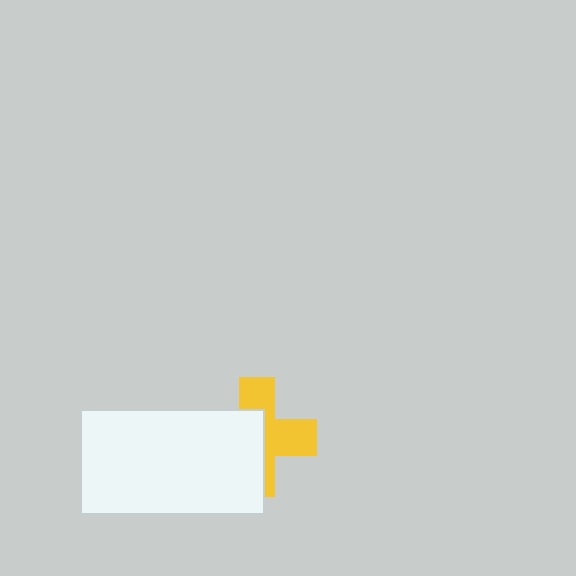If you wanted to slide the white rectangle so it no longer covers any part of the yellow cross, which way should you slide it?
Slide it left — that is the most direct way to separate the two shapes.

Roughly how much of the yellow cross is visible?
About half of it is visible (roughly 48%).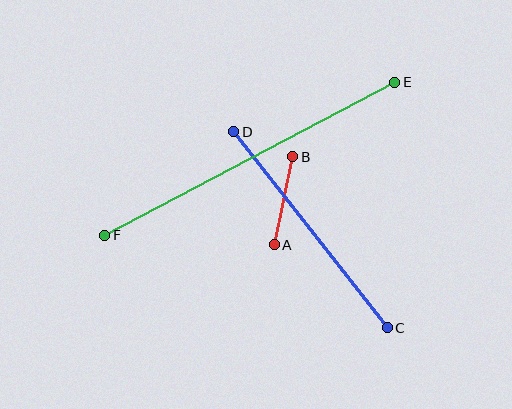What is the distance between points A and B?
The distance is approximately 90 pixels.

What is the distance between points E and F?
The distance is approximately 328 pixels.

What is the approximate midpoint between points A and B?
The midpoint is at approximately (284, 201) pixels.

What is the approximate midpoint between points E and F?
The midpoint is at approximately (250, 159) pixels.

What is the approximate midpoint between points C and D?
The midpoint is at approximately (310, 230) pixels.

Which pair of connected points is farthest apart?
Points E and F are farthest apart.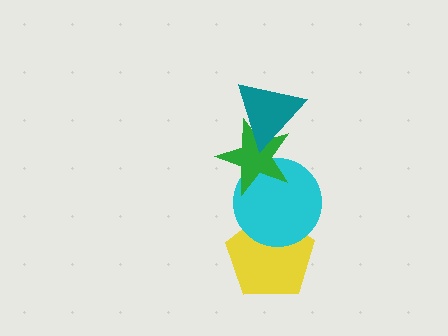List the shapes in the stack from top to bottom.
From top to bottom: the teal triangle, the green star, the cyan circle, the yellow pentagon.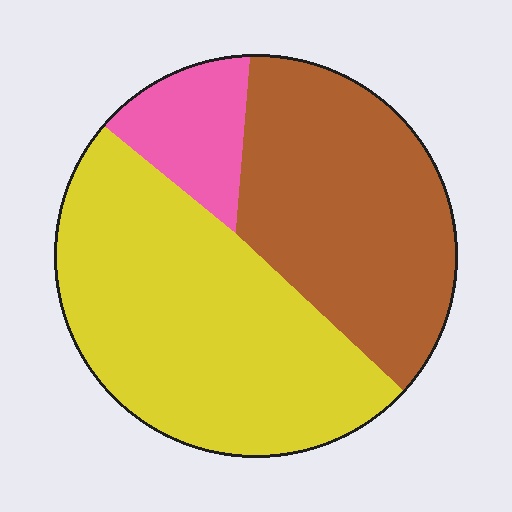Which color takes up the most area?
Yellow, at roughly 50%.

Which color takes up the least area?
Pink, at roughly 10%.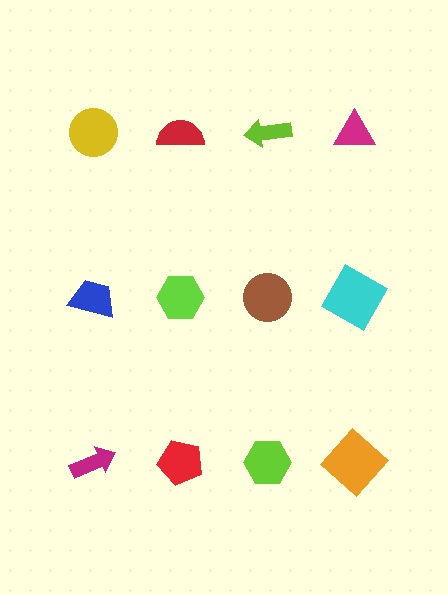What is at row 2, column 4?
A cyan square.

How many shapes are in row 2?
4 shapes.